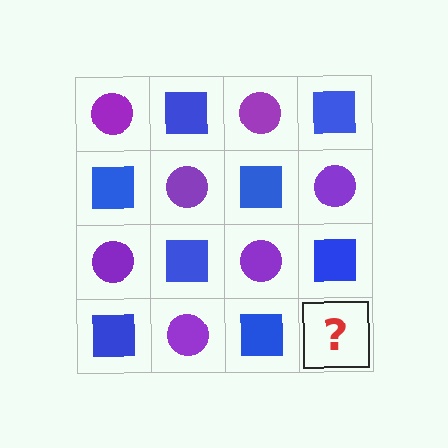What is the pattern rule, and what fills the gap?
The rule is that it alternates purple circle and blue square in a checkerboard pattern. The gap should be filled with a purple circle.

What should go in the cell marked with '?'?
The missing cell should contain a purple circle.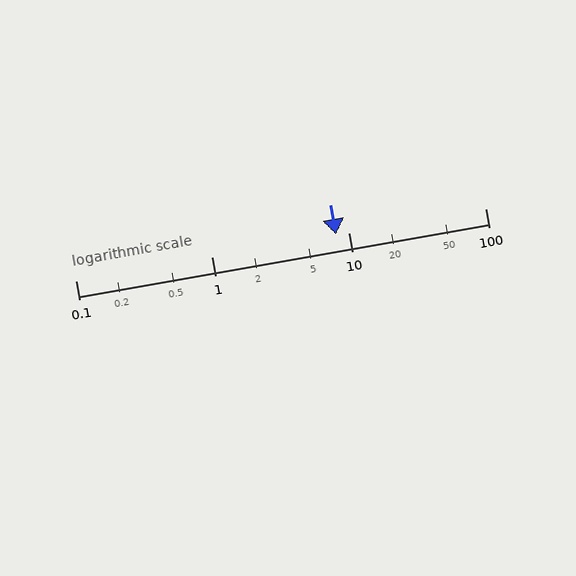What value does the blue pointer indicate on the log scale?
The pointer indicates approximately 8.1.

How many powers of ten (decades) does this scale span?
The scale spans 3 decades, from 0.1 to 100.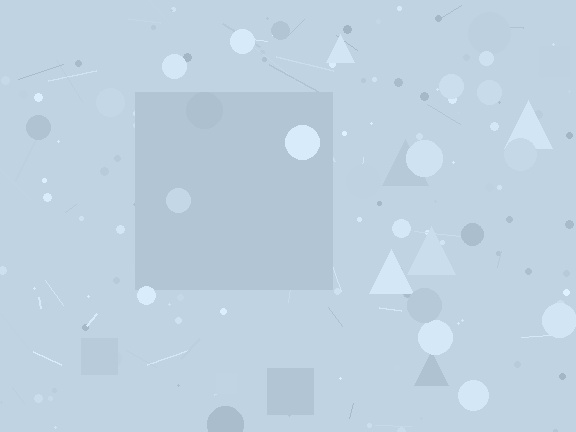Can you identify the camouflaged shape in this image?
The camouflaged shape is a square.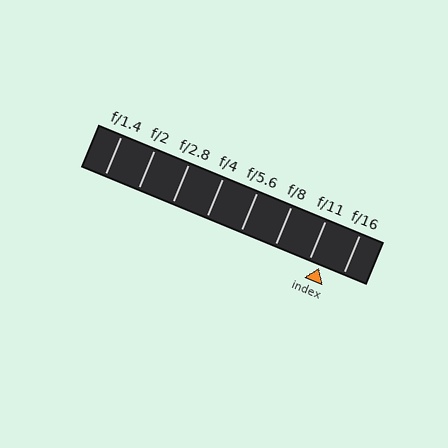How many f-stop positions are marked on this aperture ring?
There are 8 f-stop positions marked.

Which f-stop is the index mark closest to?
The index mark is closest to f/11.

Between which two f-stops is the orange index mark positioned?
The index mark is between f/11 and f/16.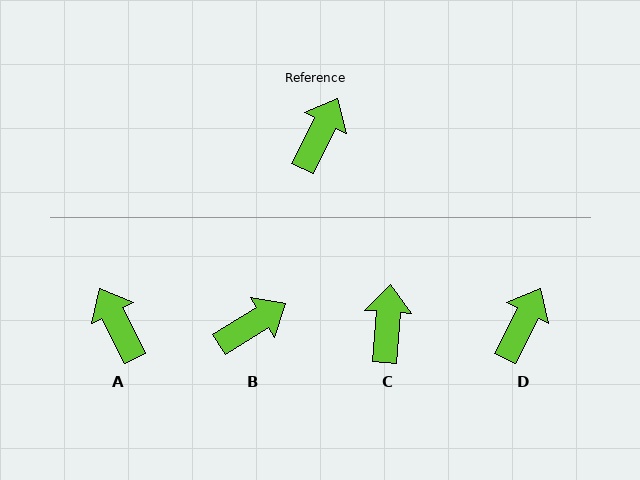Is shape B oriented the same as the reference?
No, it is off by about 32 degrees.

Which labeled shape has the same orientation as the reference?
D.